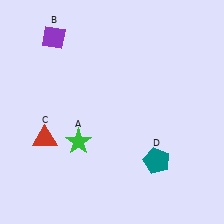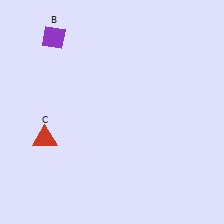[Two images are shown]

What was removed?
The teal pentagon (D), the green star (A) were removed in Image 2.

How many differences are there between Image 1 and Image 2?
There are 2 differences between the two images.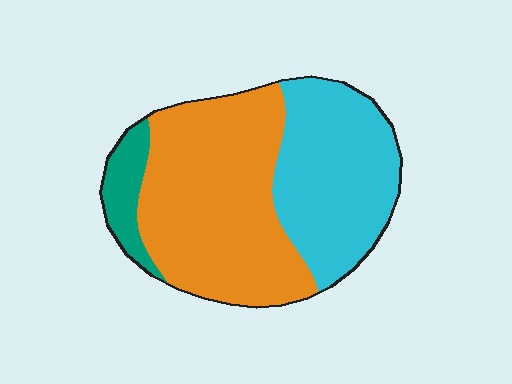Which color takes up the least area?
Teal, at roughly 10%.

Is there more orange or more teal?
Orange.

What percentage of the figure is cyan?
Cyan covers 38% of the figure.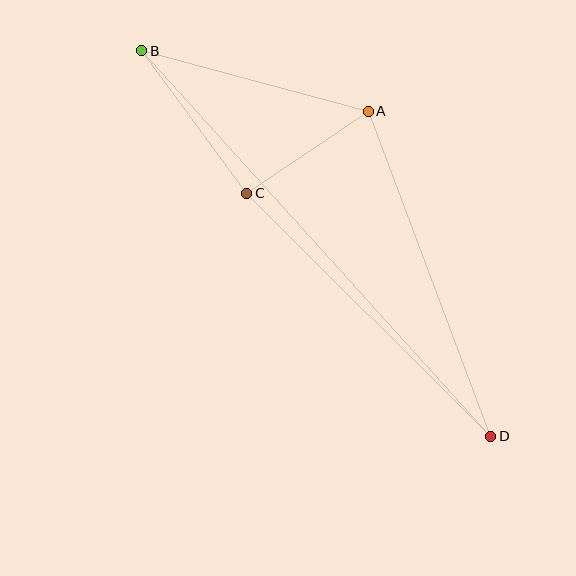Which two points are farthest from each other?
Points B and D are farthest from each other.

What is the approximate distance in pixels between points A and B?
The distance between A and B is approximately 235 pixels.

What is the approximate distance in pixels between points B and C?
The distance between B and C is approximately 177 pixels.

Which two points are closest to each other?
Points A and C are closest to each other.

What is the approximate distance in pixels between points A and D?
The distance between A and D is approximately 347 pixels.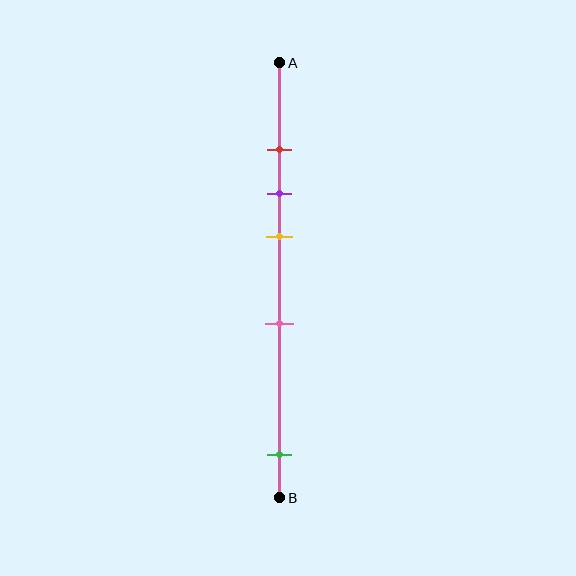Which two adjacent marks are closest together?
The red and purple marks are the closest adjacent pair.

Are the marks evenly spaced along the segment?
No, the marks are not evenly spaced.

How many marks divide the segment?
There are 5 marks dividing the segment.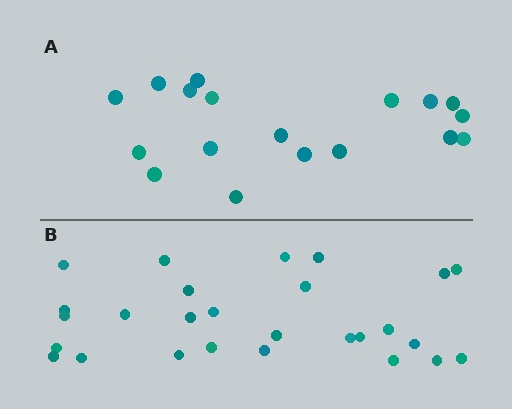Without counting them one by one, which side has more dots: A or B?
Region B (the bottom region) has more dots.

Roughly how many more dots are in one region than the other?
Region B has roughly 8 or so more dots than region A.